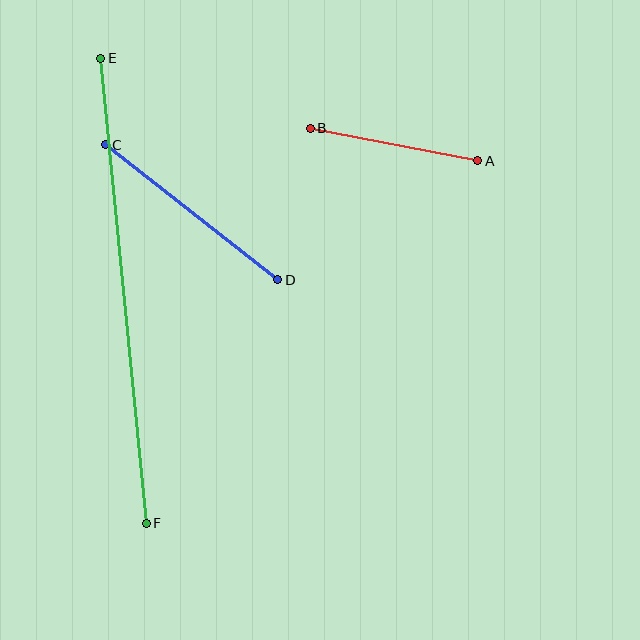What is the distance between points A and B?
The distance is approximately 170 pixels.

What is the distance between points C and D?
The distance is approximately 219 pixels.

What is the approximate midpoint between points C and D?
The midpoint is at approximately (192, 212) pixels.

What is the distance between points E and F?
The distance is approximately 467 pixels.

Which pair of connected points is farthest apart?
Points E and F are farthest apart.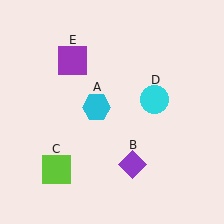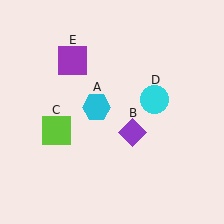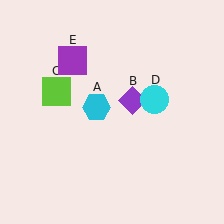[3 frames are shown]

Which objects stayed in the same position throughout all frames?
Cyan hexagon (object A) and cyan circle (object D) and purple square (object E) remained stationary.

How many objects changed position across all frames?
2 objects changed position: purple diamond (object B), lime square (object C).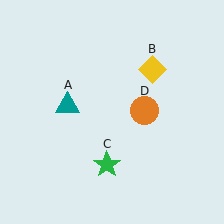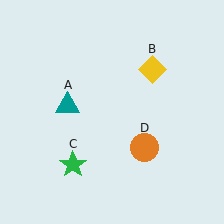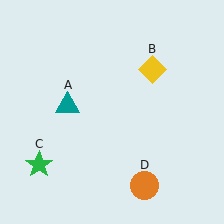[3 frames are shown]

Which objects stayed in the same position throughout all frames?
Teal triangle (object A) and yellow diamond (object B) remained stationary.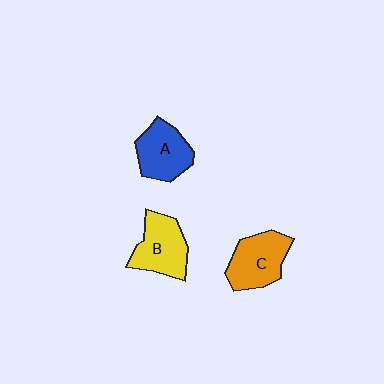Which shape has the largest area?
Shape C (orange).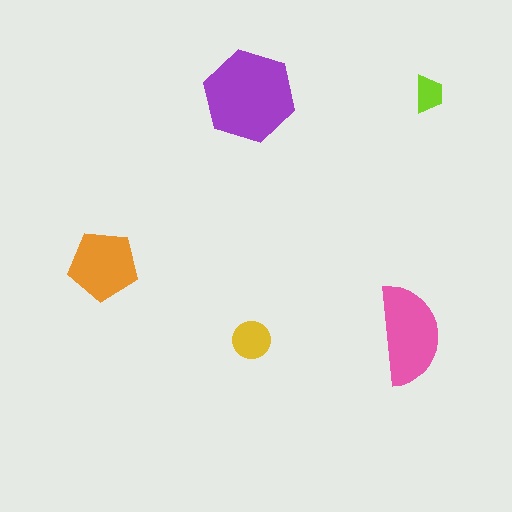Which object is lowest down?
The yellow circle is bottommost.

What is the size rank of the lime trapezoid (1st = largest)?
5th.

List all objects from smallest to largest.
The lime trapezoid, the yellow circle, the orange pentagon, the pink semicircle, the purple hexagon.